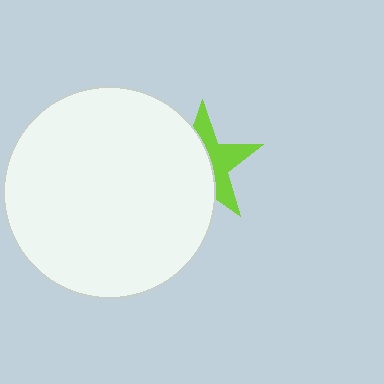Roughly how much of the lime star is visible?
A small part of it is visible (roughly 44%).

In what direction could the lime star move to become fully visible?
The lime star could move right. That would shift it out from behind the white circle entirely.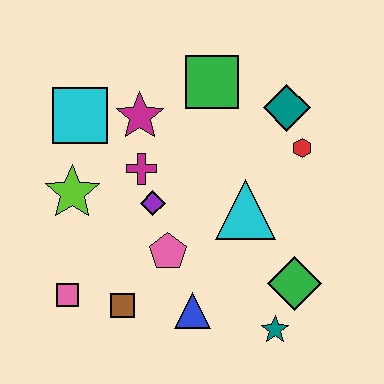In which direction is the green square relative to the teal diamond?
The green square is to the left of the teal diamond.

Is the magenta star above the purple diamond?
Yes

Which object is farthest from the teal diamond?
The pink square is farthest from the teal diamond.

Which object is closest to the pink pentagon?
The purple diamond is closest to the pink pentagon.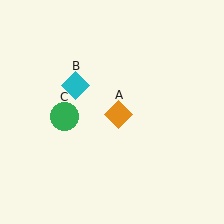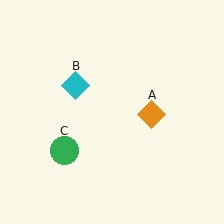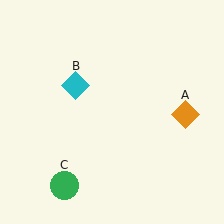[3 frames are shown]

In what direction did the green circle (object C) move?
The green circle (object C) moved down.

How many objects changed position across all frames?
2 objects changed position: orange diamond (object A), green circle (object C).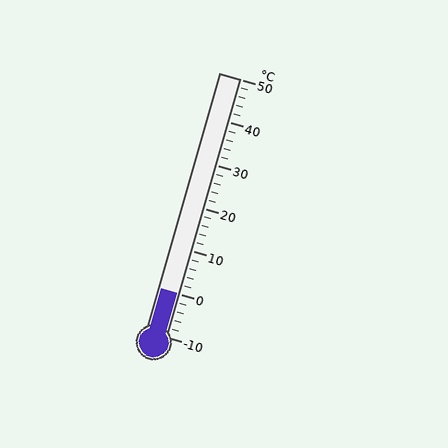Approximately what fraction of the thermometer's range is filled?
The thermometer is filled to approximately 15% of its range.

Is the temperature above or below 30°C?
The temperature is below 30°C.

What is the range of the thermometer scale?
The thermometer scale ranges from -10°C to 50°C.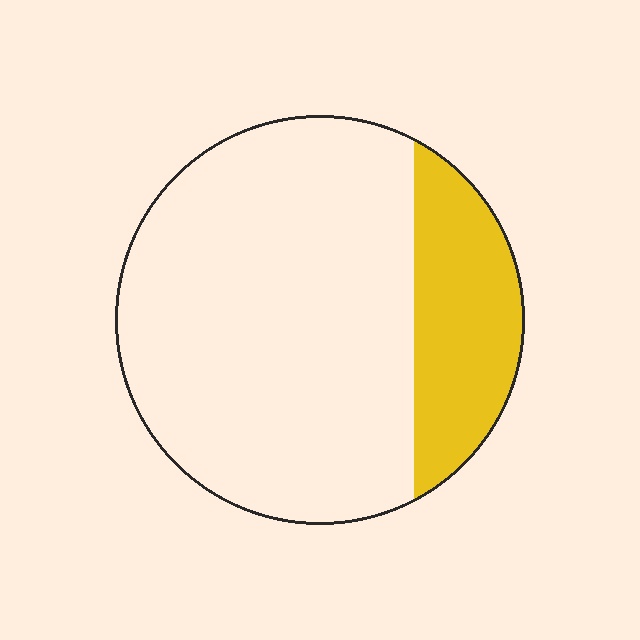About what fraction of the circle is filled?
About one fifth (1/5).